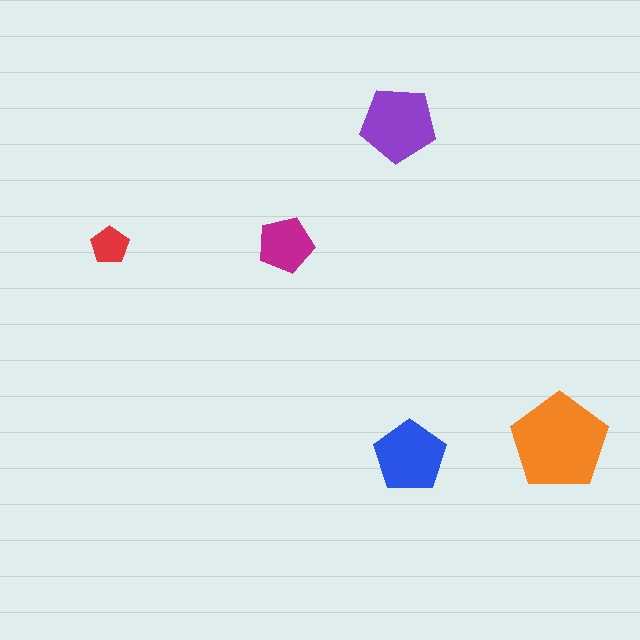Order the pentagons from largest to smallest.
the orange one, the purple one, the blue one, the magenta one, the red one.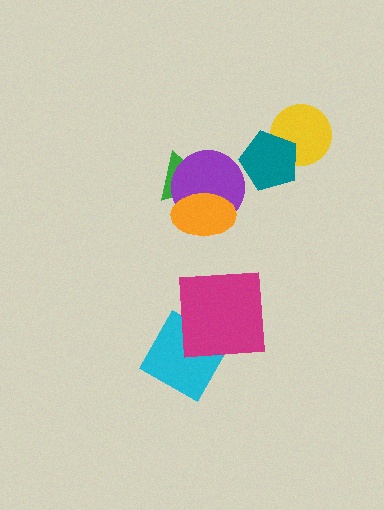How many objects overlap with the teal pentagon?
1 object overlaps with the teal pentagon.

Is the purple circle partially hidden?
Yes, it is partially covered by another shape.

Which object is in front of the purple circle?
The orange ellipse is in front of the purple circle.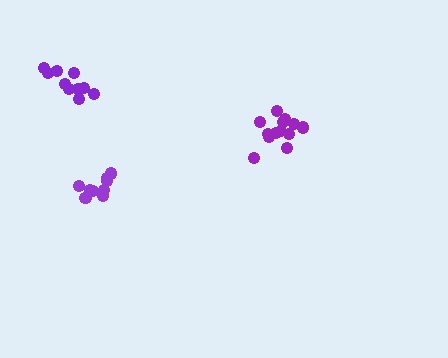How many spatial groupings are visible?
There are 3 spatial groupings.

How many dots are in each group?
Group 1: 9 dots, Group 2: 13 dots, Group 3: 10 dots (32 total).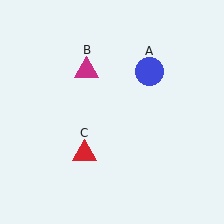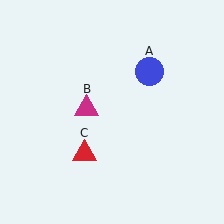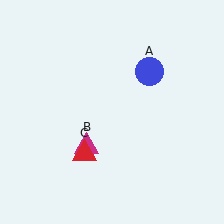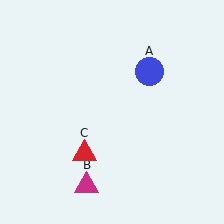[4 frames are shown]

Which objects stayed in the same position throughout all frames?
Blue circle (object A) and red triangle (object C) remained stationary.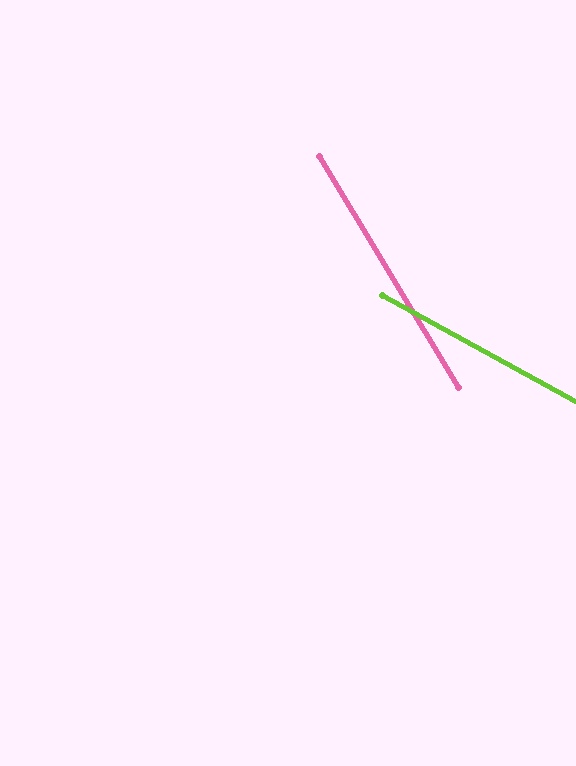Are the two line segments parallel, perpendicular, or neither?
Neither parallel nor perpendicular — they differ by about 30°.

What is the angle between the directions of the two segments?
Approximately 30 degrees.